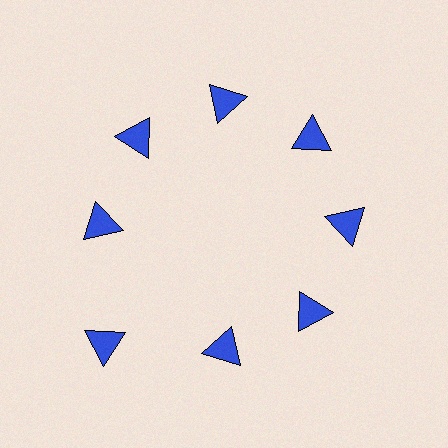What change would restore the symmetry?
The symmetry would be restored by moving it inward, back onto the ring so that all 8 triangles sit at equal angles and equal distance from the center.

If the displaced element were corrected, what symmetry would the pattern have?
It would have 8-fold rotational symmetry — the pattern would map onto itself every 45 degrees.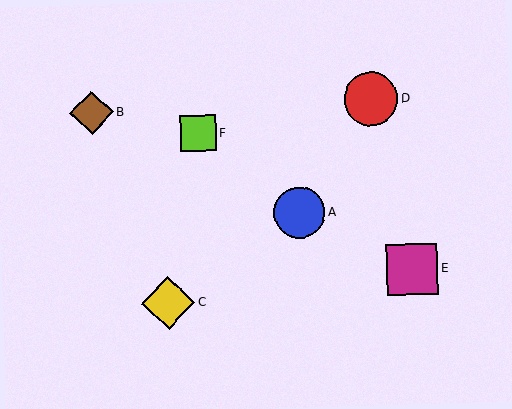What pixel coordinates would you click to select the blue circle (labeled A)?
Click at (299, 213) to select the blue circle A.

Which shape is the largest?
The red circle (labeled D) is the largest.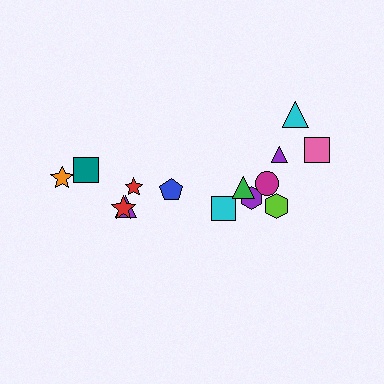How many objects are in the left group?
There are 6 objects.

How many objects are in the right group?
There are 8 objects.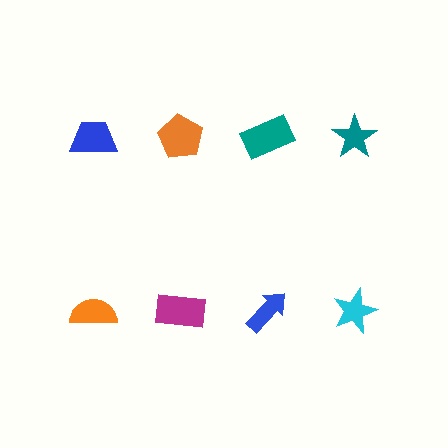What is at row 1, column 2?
An orange pentagon.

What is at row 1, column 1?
A blue trapezoid.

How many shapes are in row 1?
4 shapes.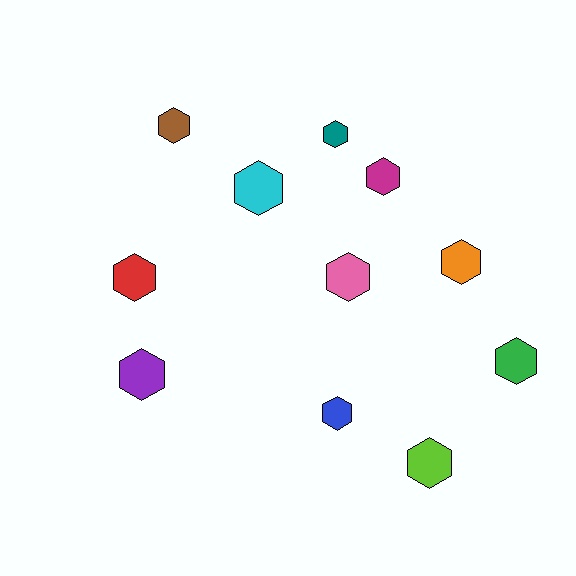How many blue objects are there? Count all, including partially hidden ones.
There is 1 blue object.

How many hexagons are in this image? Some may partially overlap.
There are 11 hexagons.